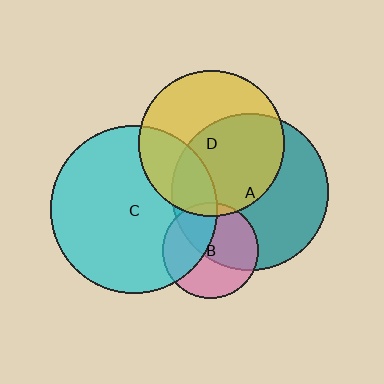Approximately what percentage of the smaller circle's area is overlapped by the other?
Approximately 5%.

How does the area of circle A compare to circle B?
Approximately 2.7 times.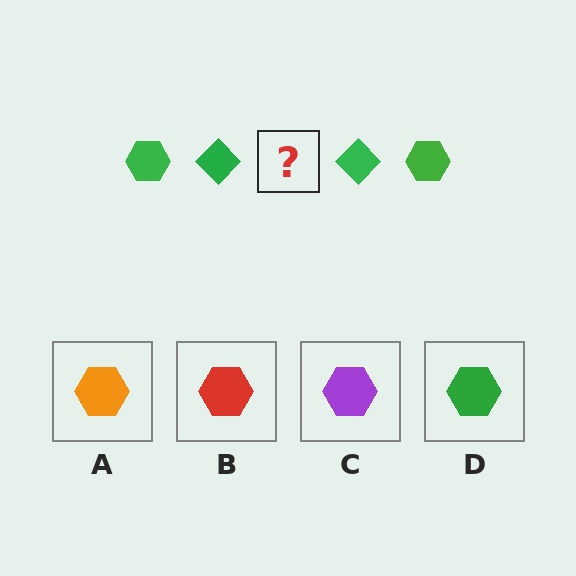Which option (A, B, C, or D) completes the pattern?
D.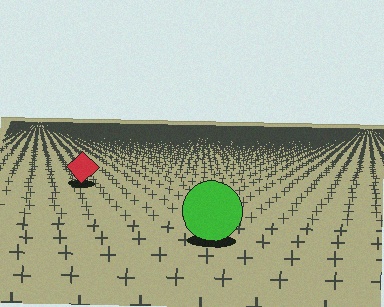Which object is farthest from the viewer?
The red diamond is farthest from the viewer. It appears smaller and the ground texture around it is denser.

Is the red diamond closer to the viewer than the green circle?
No. The green circle is closer — you can tell from the texture gradient: the ground texture is coarser near it.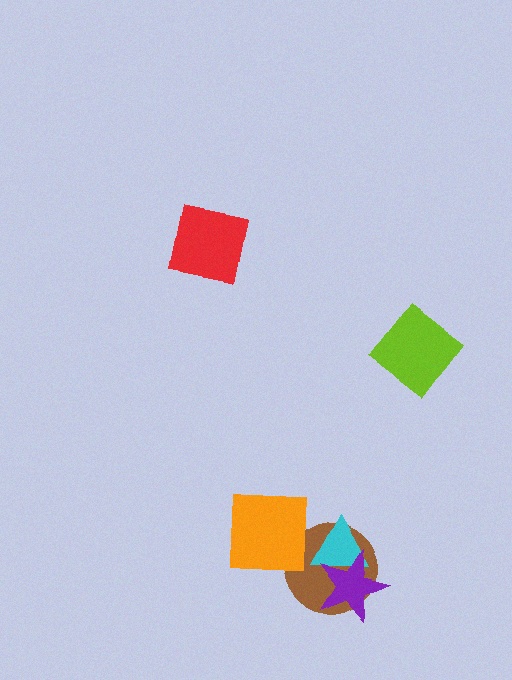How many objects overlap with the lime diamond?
0 objects overlap with the lime diamond.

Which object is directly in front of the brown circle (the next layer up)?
The cyan triangle is directly in front of the brown circle.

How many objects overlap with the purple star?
2 objects overlap with the purple star.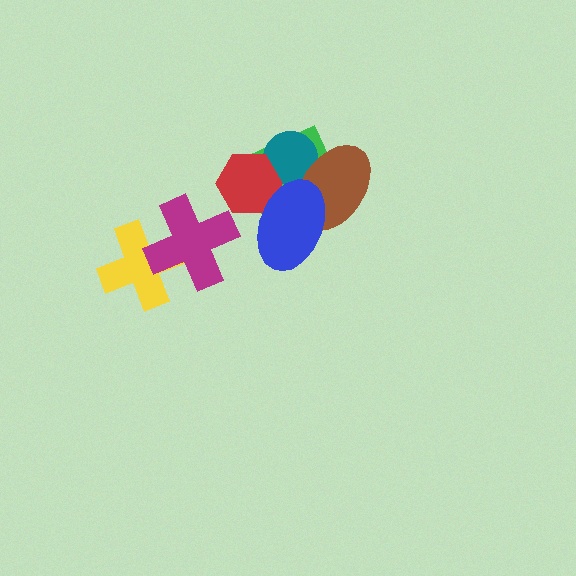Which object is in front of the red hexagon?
The blue ellipse is in front of the red hexagon.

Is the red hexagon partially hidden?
Yes, it is partially covered by another shape.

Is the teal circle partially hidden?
Yes, it is partially covered by another shape.